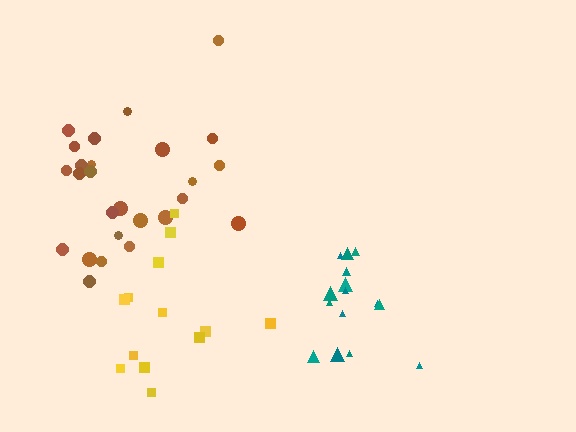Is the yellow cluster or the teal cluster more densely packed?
Teal.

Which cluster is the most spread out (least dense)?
Yellow.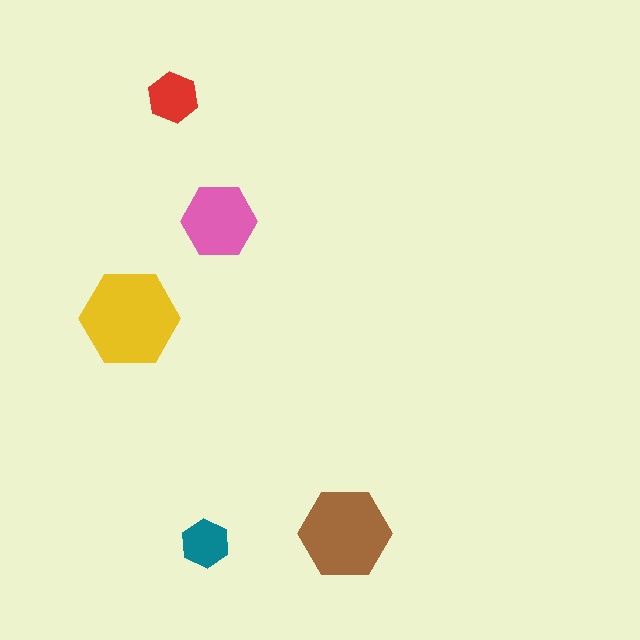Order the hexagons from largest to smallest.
the yellow one, the brown one, the pink one, the red one, the teal one.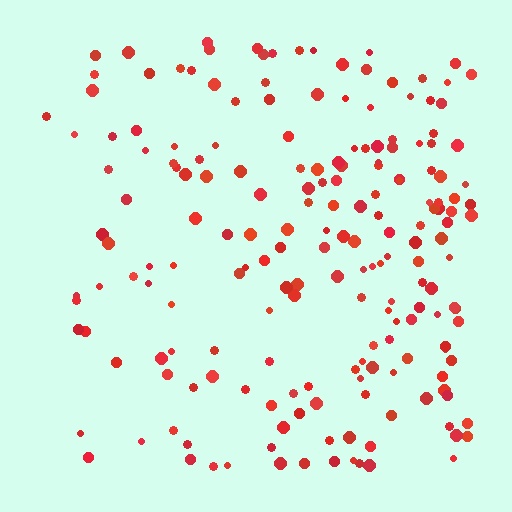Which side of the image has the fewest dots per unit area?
The left.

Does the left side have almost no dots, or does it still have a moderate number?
Still a moderate number, just noticeably fewer than the right.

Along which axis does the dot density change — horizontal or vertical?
Horizontal.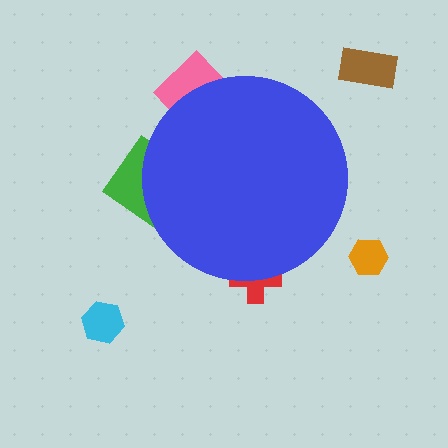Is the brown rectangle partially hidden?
No, the brown rectangle is fully visible.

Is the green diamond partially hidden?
Yes, the green diamond is partially hidden behind the blue circle.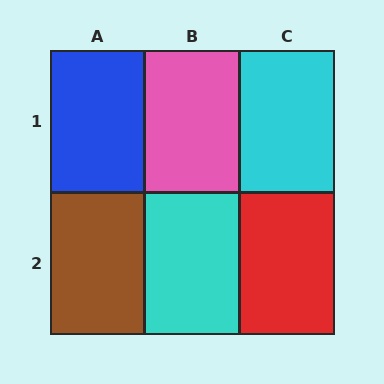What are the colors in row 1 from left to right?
Blue, pink, cyan.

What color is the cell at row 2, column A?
Brown.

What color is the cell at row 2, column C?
Red.